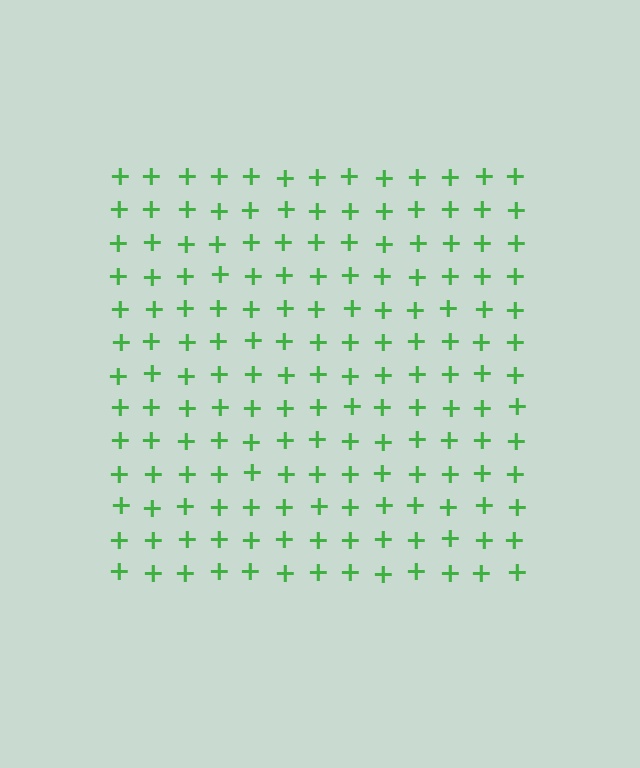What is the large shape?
The large shape is a square.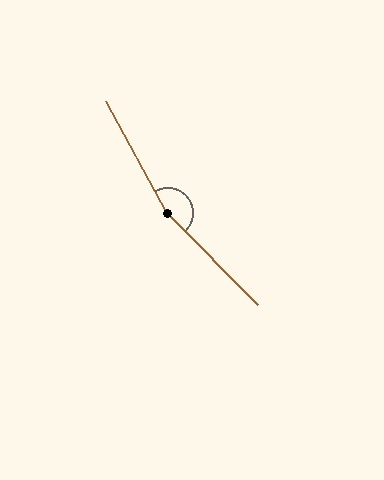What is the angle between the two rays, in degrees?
Approximately 164 degrees.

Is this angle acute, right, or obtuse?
It is obtuse.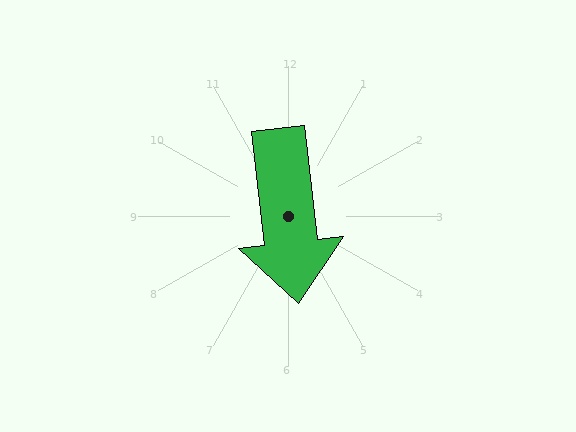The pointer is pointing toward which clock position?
Roughly 6 o'clock.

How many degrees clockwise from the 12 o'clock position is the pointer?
Approximately 173 degrees.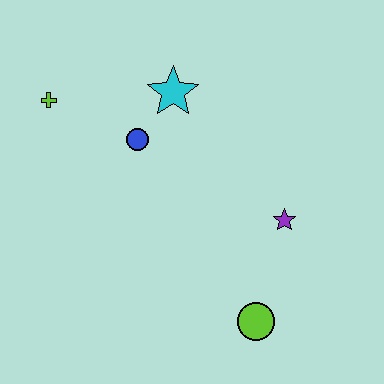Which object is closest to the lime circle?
The purple star is closest to the lime circle.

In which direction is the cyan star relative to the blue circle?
The cyan star is above the blue circle.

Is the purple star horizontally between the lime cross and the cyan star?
No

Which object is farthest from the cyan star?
The lime circle is farthest from the cyan star.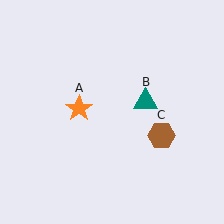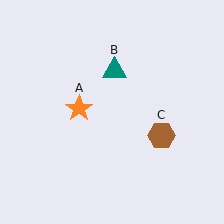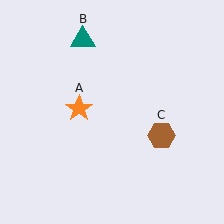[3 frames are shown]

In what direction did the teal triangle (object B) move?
The teal triangle (object B) moved up and to the left.